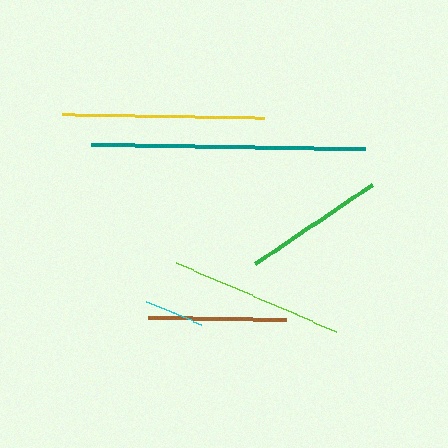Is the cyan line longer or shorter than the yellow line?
The yellow line is longer than the cyan line.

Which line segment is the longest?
The teal line is the longest at approximately 274 pixels.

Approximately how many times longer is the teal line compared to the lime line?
The teal line is approximately 1.6 times the length of the lime line.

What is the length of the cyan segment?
The cyan segment is approximately 60 pixels long.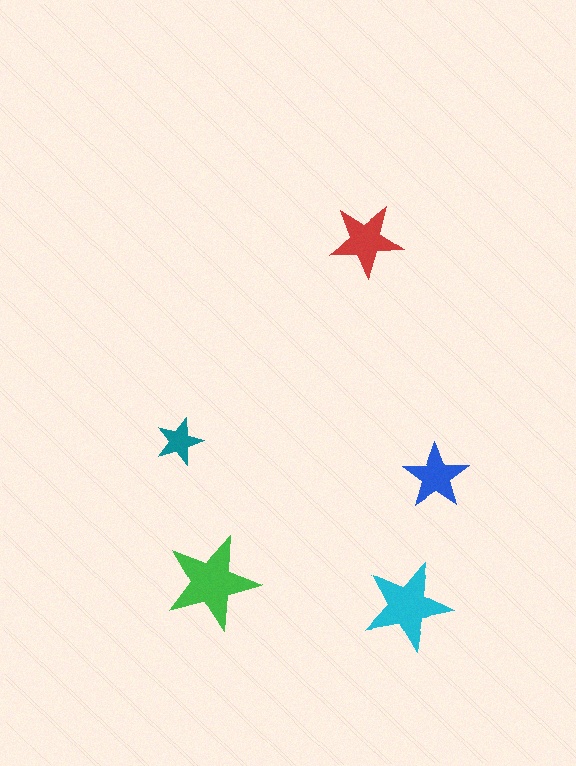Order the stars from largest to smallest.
the green one, the cyan one, the red one, the blue one, the teal one.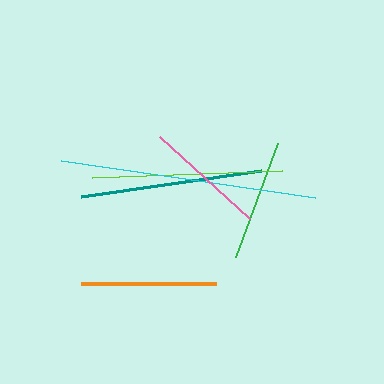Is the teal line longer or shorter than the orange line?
The teal line is longer than the orange line.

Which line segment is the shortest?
The pink line is the shortest at approximately 121 pixels.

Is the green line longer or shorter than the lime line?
The lime line is longer than the green line.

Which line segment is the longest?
The cyan line is the longest at approximately 257 pixels.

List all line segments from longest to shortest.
From longest to shortest: cyan, lime, teal, orange, green, pink.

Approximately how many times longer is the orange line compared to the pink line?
The orange line is approximately 1.1 times the length of the pink line.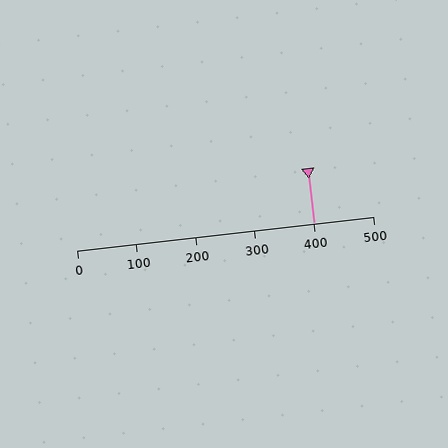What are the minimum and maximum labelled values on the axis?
The axis runs from 0 to 500.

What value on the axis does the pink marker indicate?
The marker indicates approximately 400.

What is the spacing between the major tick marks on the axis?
The major ticks are spaced 100 apart.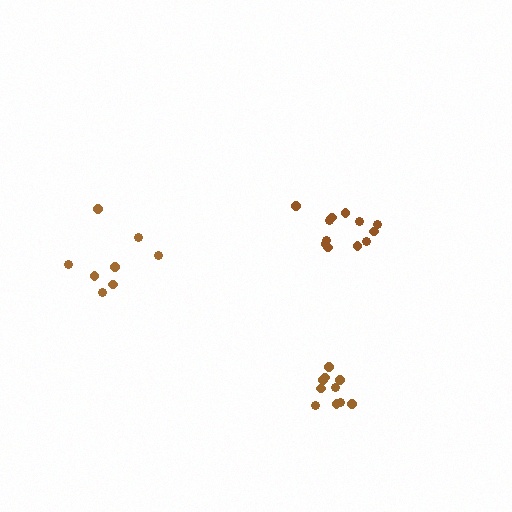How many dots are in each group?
Group 1: 12 dots, Group 2: 8 dots, Group 3: 10 dots (30 total).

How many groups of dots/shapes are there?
There are 3 groups.